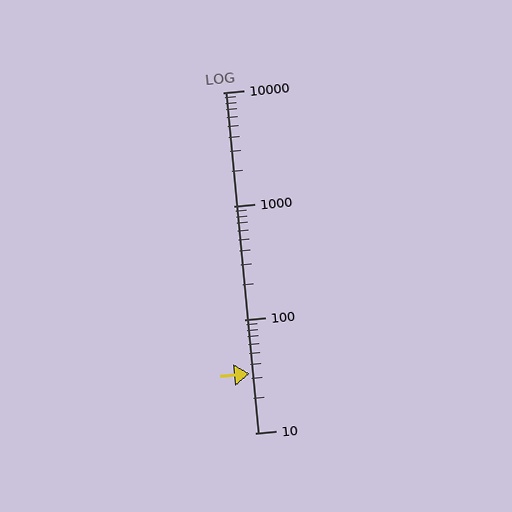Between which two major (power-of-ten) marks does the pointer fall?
The pointer is between 10 and 100.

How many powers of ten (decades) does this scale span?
The scale spans 3 decades, from 10 to 10000.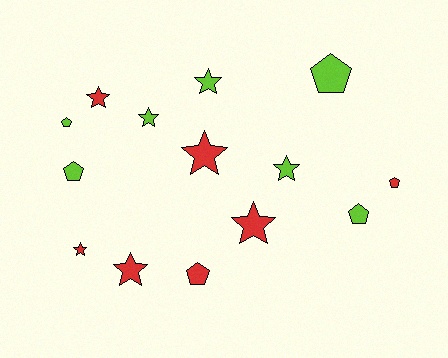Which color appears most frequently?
Red, with 7 objects.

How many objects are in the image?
There are 14 objects.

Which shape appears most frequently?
Star, with 8 objects.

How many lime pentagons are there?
There are 4 lime pentagons.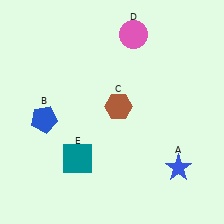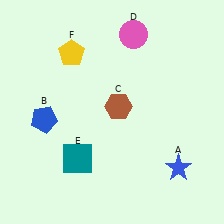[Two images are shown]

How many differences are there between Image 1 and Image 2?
There is 1 difference between the two images.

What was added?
A yellow pentagon (F) was added in Image 2.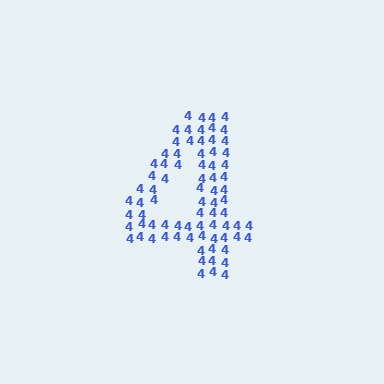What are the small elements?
The small elements are digit 4's.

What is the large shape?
The large shape is the digit 4.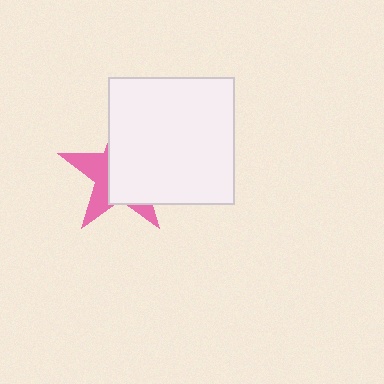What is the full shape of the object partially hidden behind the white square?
The partially hidden object is a pink star.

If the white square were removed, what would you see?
You would see the complete pink star.